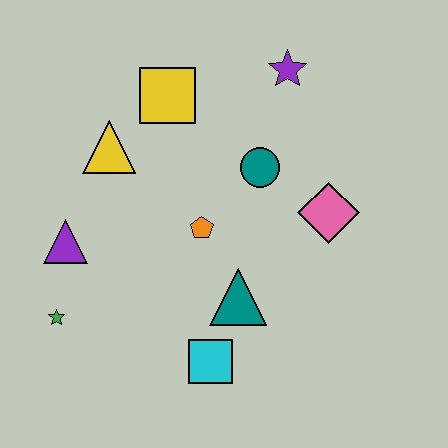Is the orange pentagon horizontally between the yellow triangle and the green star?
No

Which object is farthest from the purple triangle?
The purple star is farthest from the purple triangle.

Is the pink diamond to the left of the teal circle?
No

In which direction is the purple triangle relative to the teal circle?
The purple triangle is to the left of the teal circle.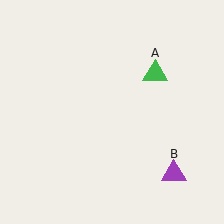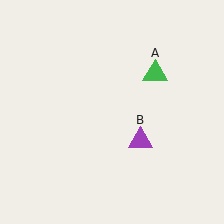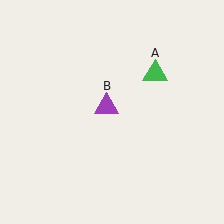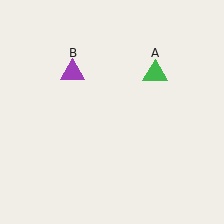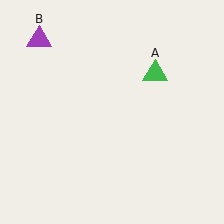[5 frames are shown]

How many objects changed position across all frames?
1 object changed position: purple triangle (object B).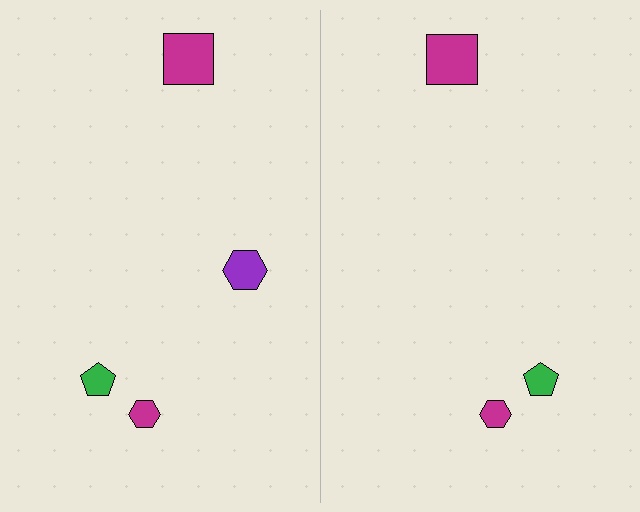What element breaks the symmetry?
A purple hexagon is missing from the right side.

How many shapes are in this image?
There are 7 shapes in this image.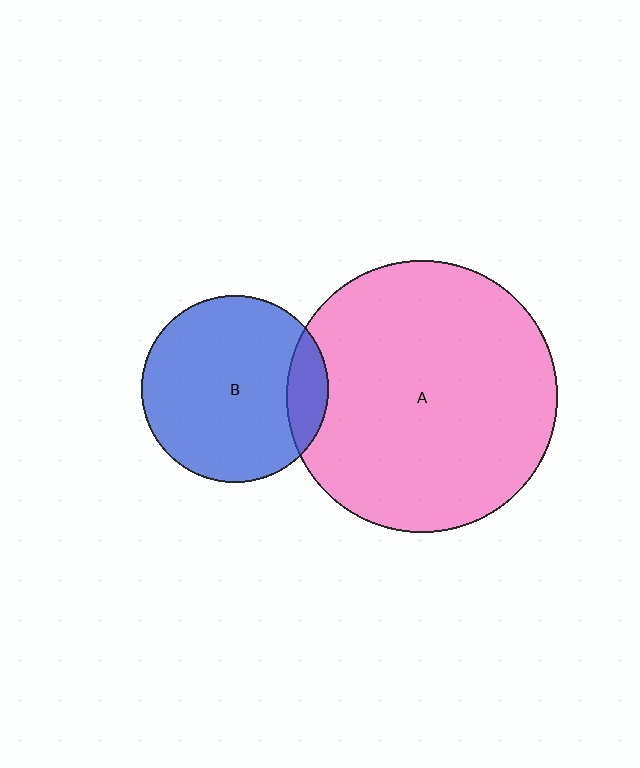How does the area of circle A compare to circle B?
Approximately 2.1 times.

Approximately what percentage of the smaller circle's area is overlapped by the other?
Approximately 15%.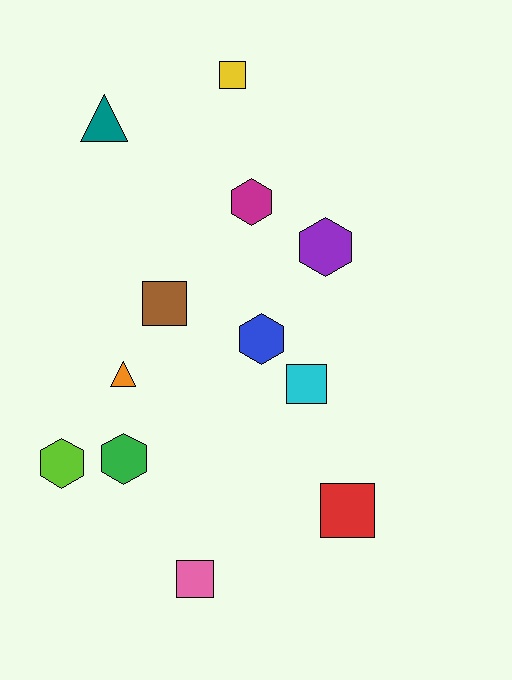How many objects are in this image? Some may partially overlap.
There are 12 objects.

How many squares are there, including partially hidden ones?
There are 5 squares.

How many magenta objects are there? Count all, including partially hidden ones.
There is 1 magenta object.